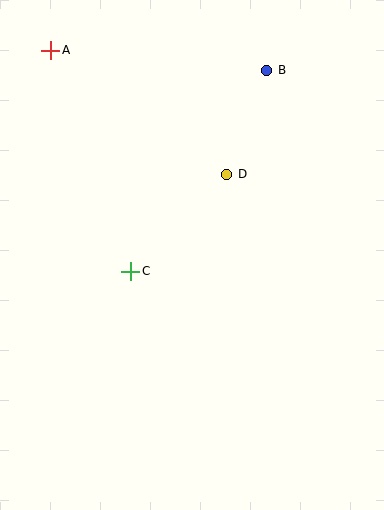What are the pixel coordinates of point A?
Point A is at (51, 50).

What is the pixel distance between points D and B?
The distance between D and B is 112 pixels.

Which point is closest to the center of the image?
Point C at (131, 271) is closest to the center.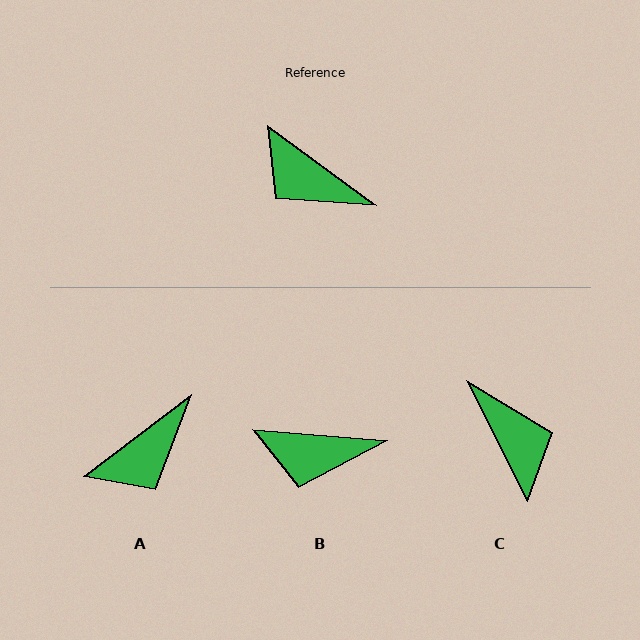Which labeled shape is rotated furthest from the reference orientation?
C, about 153 degrees away.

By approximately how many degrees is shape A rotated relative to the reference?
Approximately 74 degrees counter-clockwise.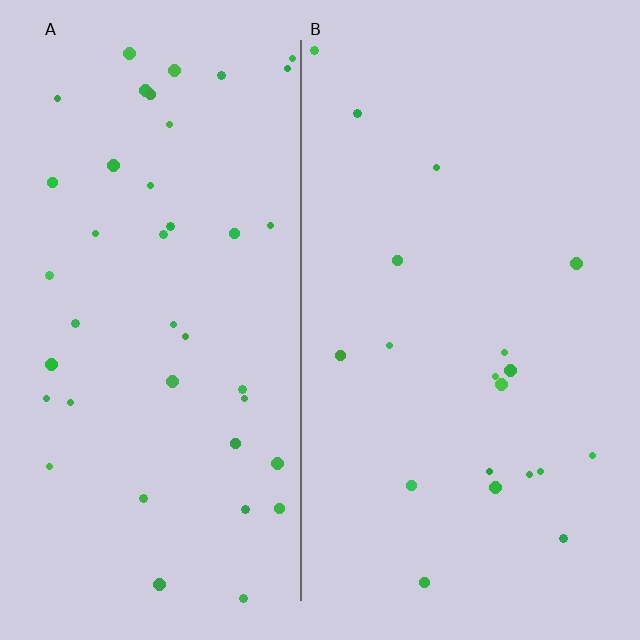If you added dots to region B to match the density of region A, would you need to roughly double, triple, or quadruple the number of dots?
Approximately double.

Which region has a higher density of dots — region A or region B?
A (the left).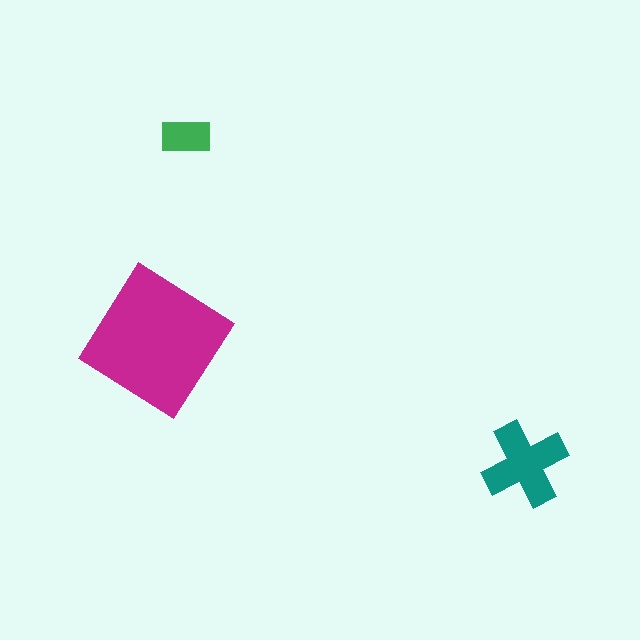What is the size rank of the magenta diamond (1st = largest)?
1st.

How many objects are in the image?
There are 3 objects in the image.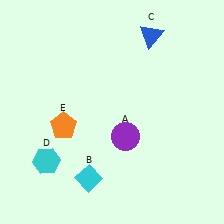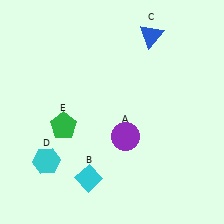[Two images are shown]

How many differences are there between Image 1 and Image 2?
There is 1 difference between the two images.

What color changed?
The pentagon (E) changed from orange in Image 1 to green in Image 2.